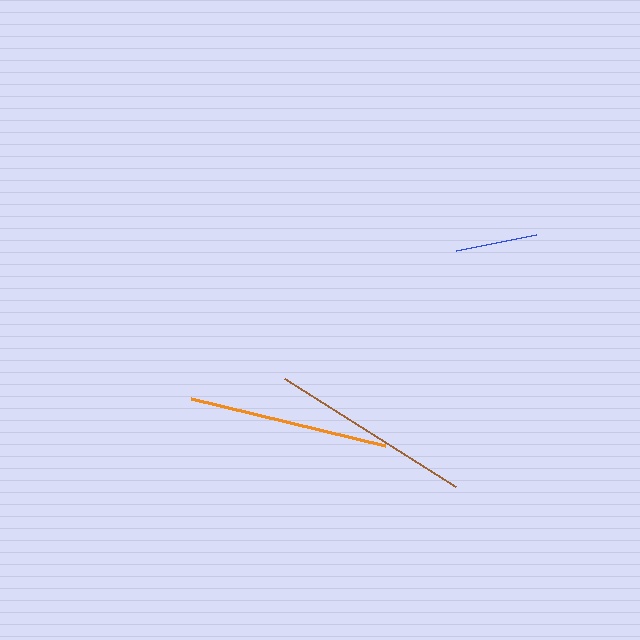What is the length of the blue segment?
The blue segment is approximately 81 pixels long.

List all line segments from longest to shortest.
From longest to shortest: brown, orange, blue.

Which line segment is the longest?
The brown line is the longest at approximately 202 pixels.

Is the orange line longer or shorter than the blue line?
The orange line is longer than the blue line.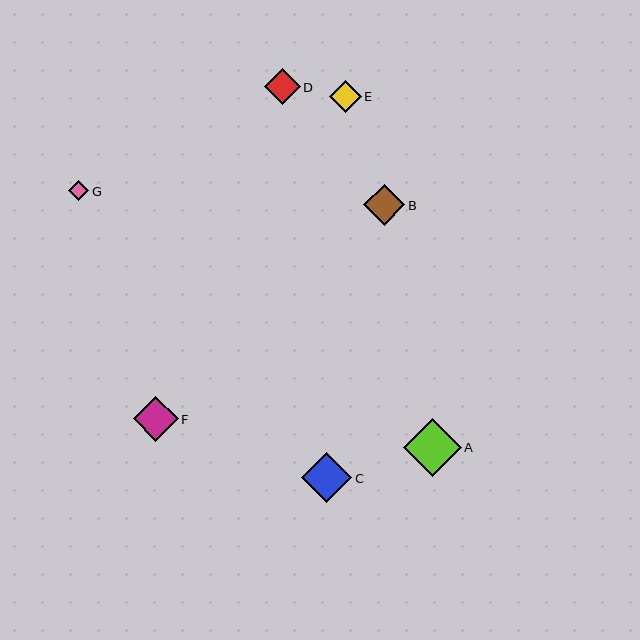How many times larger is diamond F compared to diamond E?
Diamond F is approximately 1.4 times the size of diamond E.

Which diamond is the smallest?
Diamond G is the smallest with a size of approximately 20 pixels.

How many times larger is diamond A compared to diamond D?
Diamond A is approximately 1.6 times the size of diamond D.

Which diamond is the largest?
Diamond A is the largest with a size of approximately 58 pixels.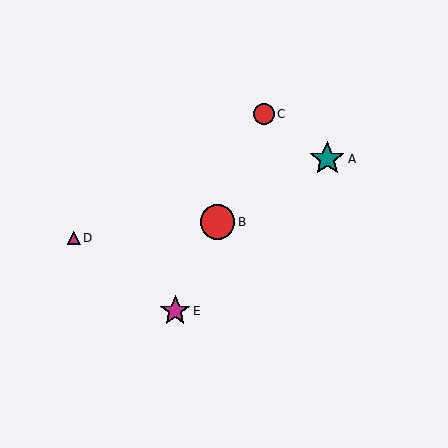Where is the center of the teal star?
The center of the teal star is at (327, 159).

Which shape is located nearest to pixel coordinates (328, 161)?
The teal star (labeled A) at (327, 159) is nearest to that location.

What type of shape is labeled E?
Shape E is a magenta star.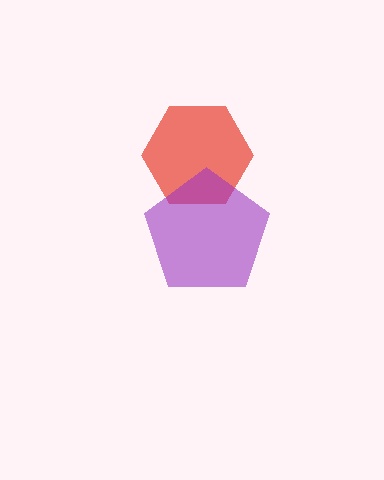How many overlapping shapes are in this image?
There are 2 overlapping shapes in the image.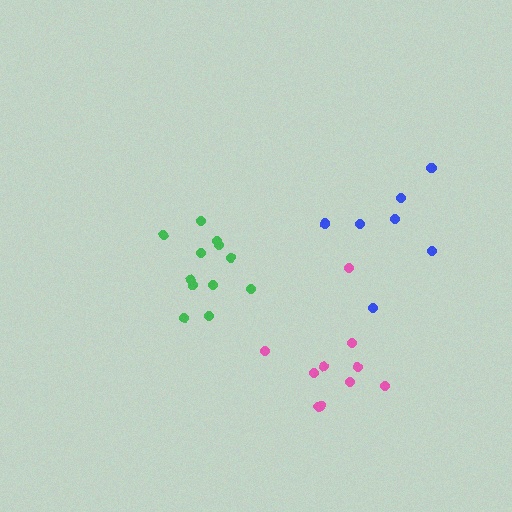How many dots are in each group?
Group 1: 10 dots, Group 2: 7 dots, Group 3: 12 dots (29 total).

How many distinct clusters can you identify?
There are 3 distinct clusters.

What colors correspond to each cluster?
The clusters are colored: pink, blue, green.